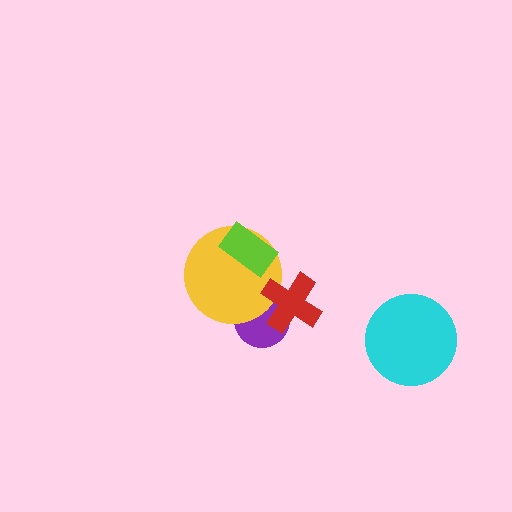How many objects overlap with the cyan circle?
0 objects overlap with the cyan circle.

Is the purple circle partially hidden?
Yes, it is partially covered by another shape.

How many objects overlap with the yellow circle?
3 objects overlap with the yellow circle.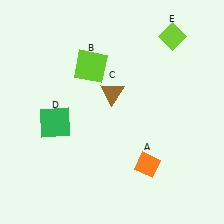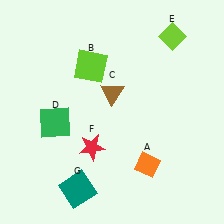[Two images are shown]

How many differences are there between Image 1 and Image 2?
There are 2 differences between the two images.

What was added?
A red star (F), a teal square (G) were added in Image 2.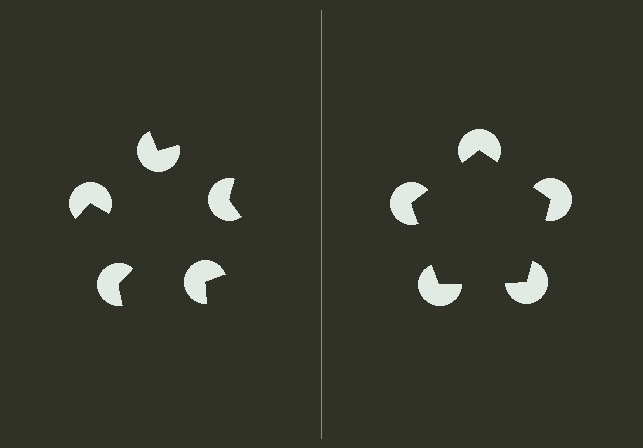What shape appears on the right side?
An illusory pentagon.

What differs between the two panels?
The pac-man discs are positioned identically on both sides; only the wedge orientations differ. On the right they align to a pentagon; on the left they are misaligned.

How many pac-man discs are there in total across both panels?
10 — 5 on each side.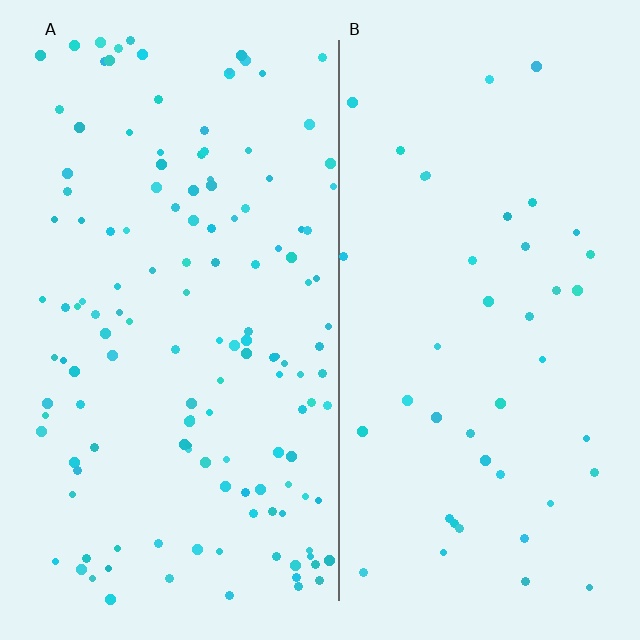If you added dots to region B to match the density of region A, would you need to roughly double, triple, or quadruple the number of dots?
Approximately triple.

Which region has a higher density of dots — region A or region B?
A (the left).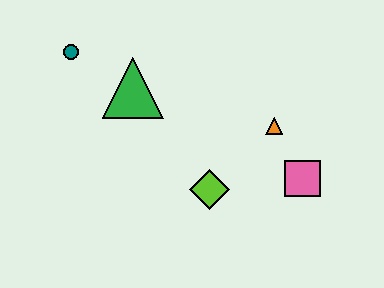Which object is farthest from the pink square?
The teal circle is farthest from the pink square.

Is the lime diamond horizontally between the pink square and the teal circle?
Yes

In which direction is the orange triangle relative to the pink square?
The orange triangle is above the pink square.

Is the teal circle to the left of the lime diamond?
Yes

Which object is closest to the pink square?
The orange triangle is closest to the pink square.